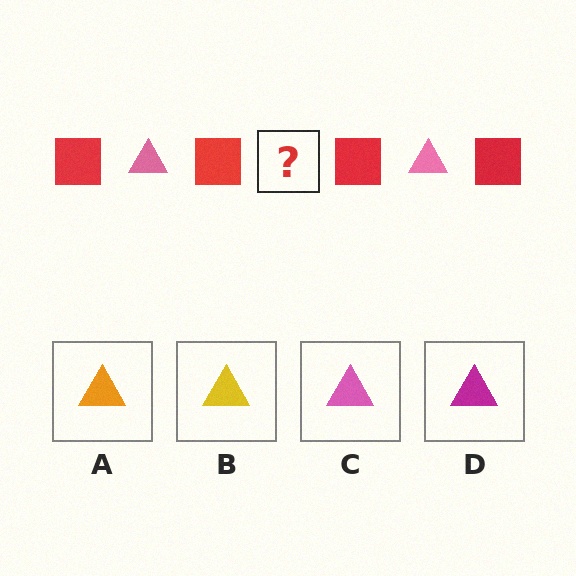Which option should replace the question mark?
Option C.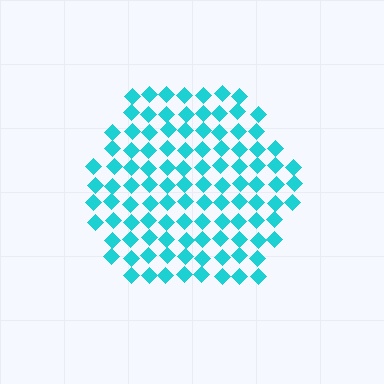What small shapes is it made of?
It is made of small diamonds.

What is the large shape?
The large shape is a hexagon.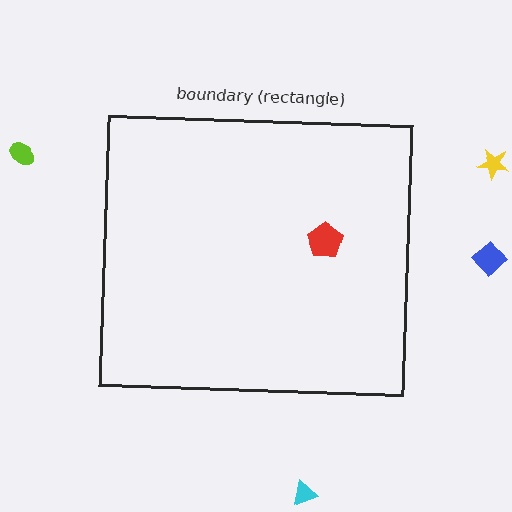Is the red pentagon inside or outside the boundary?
Inside.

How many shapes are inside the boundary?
1 inside, 4 outside.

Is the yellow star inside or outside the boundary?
Outside.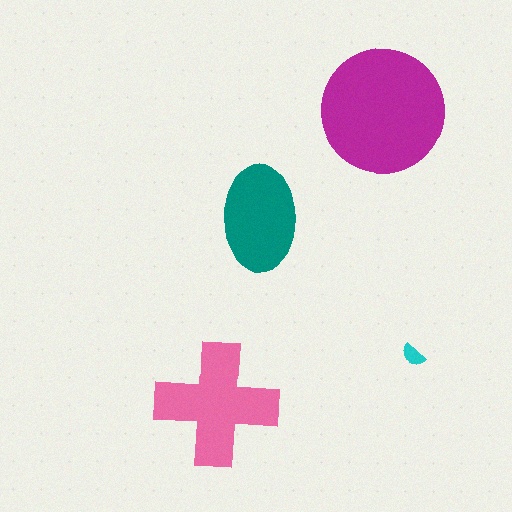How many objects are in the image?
There are 4 objects in the image.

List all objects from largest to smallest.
The magenta circle, the pink cross, the teal ellipse, the cyan semicircle.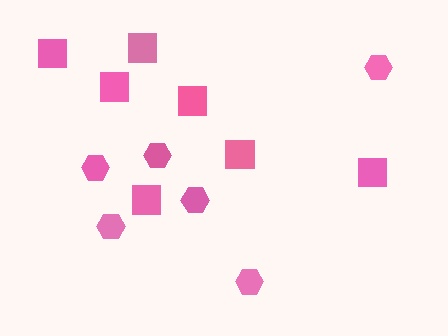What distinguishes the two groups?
There are 2 groups: one group of squares (7) and one group of hexagons (6).